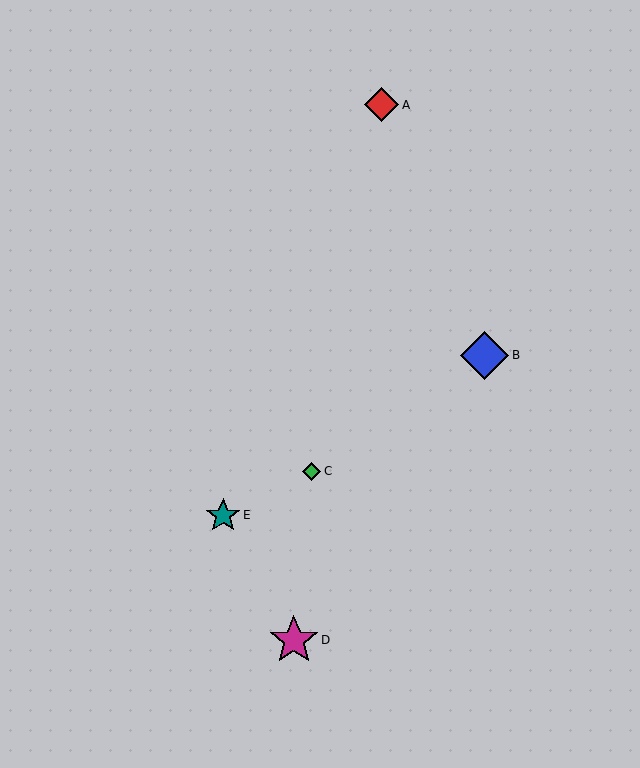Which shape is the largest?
The magenta star (labeled D) is the largest.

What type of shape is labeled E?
Shape E is a teal star.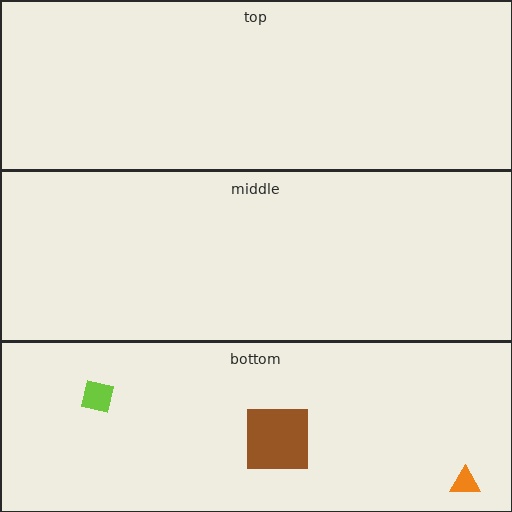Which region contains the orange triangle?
The bottom region.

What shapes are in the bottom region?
The brown square, the lime square, the orange triangle.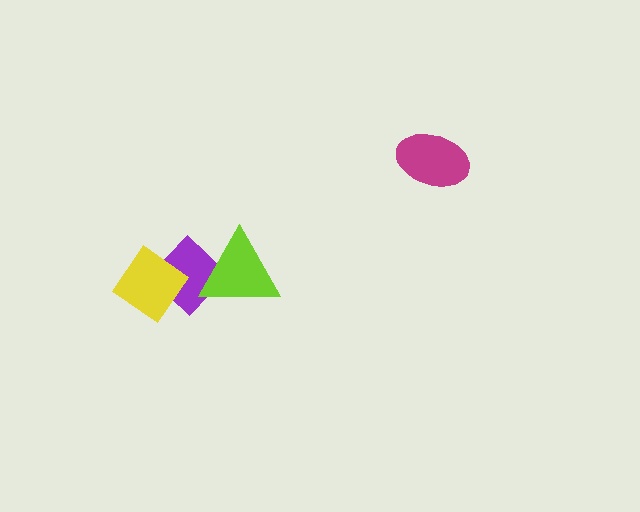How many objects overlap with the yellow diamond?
1 object overlaps with the yellow diamond.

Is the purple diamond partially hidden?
Yes, it is partially covered by another shape.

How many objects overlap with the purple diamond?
2 objects overlap with the purple diamond.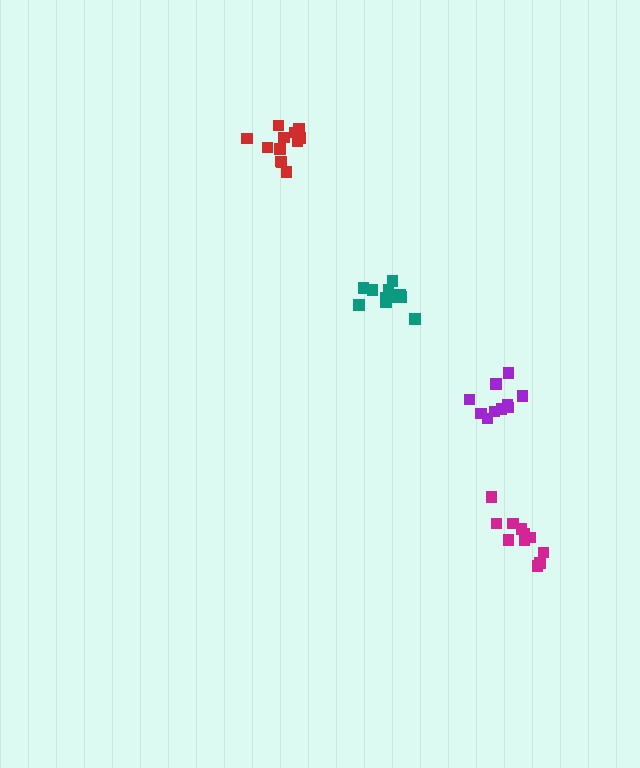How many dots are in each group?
Group 1: 11 dots, Group 2: 10 dots, Group 3: 11 dots, Group 4: 12 dots (44 total).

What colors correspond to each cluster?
The clusters are colored: magenta, purple, teal, red.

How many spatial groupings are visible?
There are 4 spatial groupings.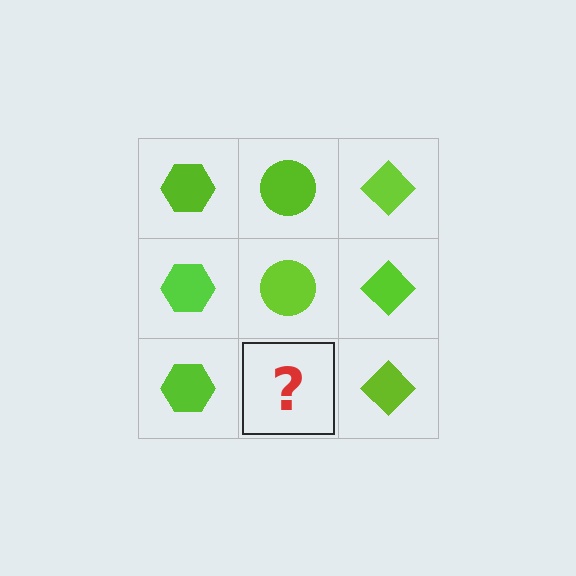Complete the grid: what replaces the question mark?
The question mark should be replaced with a lime circle.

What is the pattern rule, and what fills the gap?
The rule is that each column has a consistent shape. The gap should be filled with a lime circle.